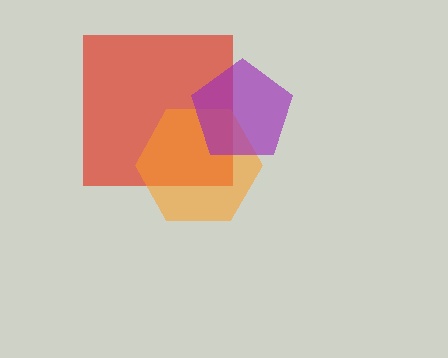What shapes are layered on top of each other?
The layered shapes are: a red square, an orange hexagon, a purple pentagon.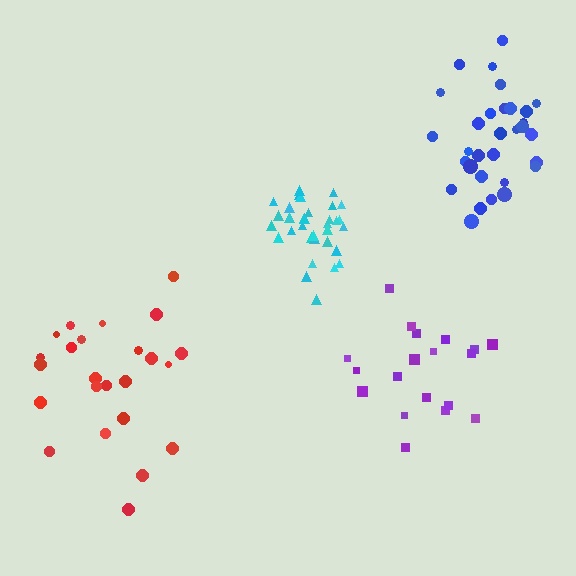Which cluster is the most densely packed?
Cyan.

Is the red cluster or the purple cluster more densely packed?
Red.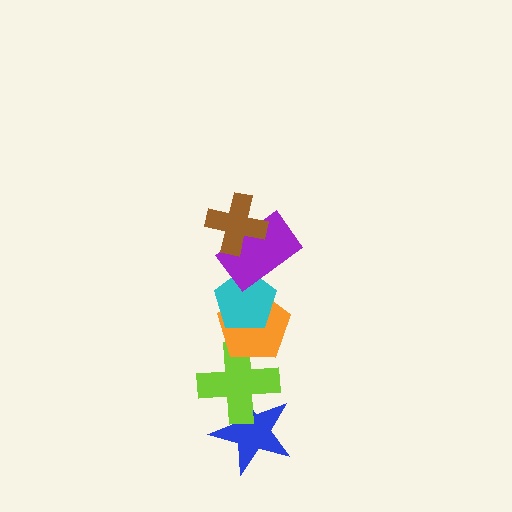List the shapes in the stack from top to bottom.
From top to bottom: the brown cross, the purple rectangle, the cyan pentagon, the orange pentagon, the lime cross, the blue star.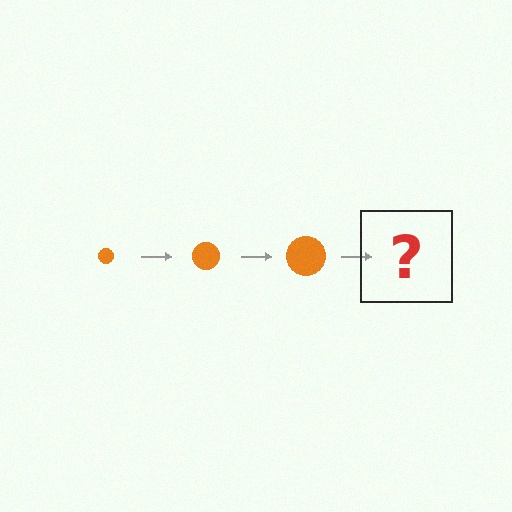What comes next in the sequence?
The next element should be an orange circle, larger than the previous one.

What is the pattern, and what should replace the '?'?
The pattern is that the circle gets progressively larger each step. The '?' should be an orange circle, larger than the previous one.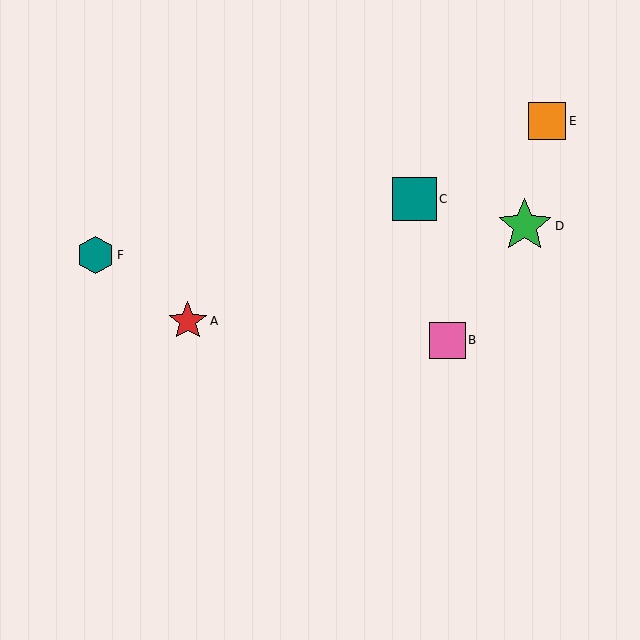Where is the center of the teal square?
The center of the teal square is at (414, 199).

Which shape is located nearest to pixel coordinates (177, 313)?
The red star (labeled A) at (188, 321) is nearest to that location.